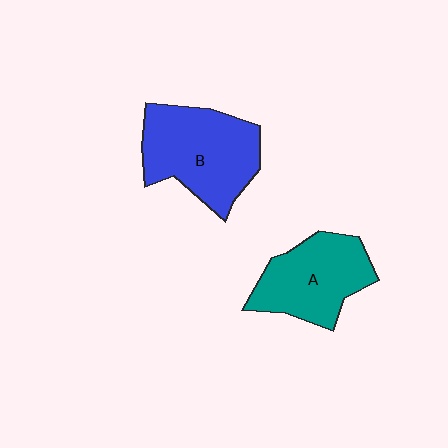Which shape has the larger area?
Shape B (blue).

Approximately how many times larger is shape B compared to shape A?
Approximately 1.2 times.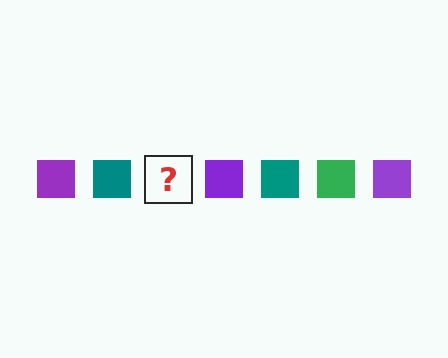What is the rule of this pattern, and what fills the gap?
The rule is that the pattern cycles through purple, teal, green squares. The gap should be filled with a green square.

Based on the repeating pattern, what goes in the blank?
The blank should be a green square.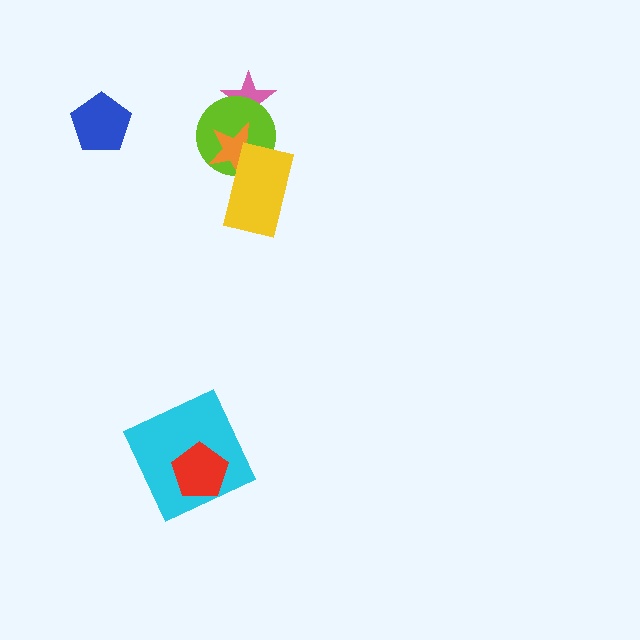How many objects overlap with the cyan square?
1 object overlaps with the cyan square.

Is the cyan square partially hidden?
Yes, it is partially covered by another shape.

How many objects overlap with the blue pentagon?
0 objects overlap with the blue pentagon.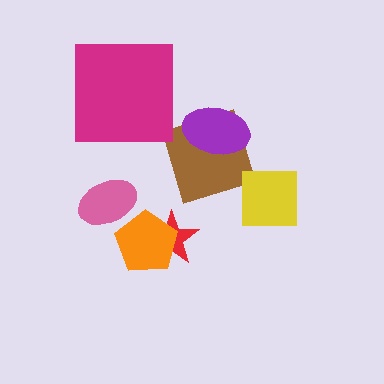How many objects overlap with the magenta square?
0 objects overlap with the magenta square.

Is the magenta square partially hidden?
No, no other shape covers it.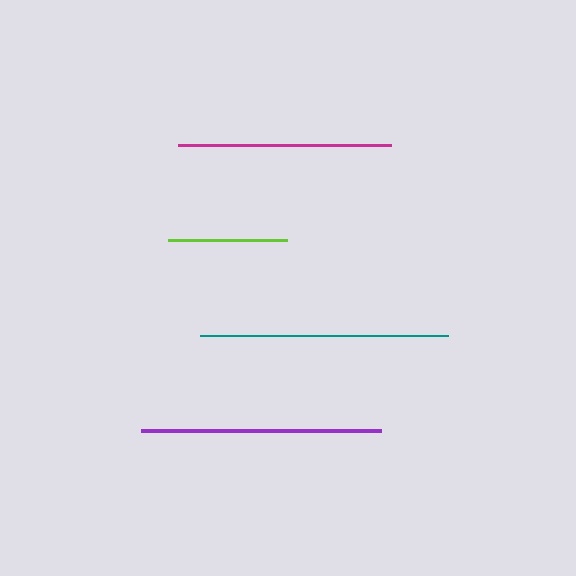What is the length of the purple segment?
The purple segment is approximately 240 pixels long.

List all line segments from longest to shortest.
From longest to shortest: teal, purple, magenta, lime.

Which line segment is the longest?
The teal line is the longest at approximately 249 pixels.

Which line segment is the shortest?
The lime line is the shortest at approximately 119 pixels.